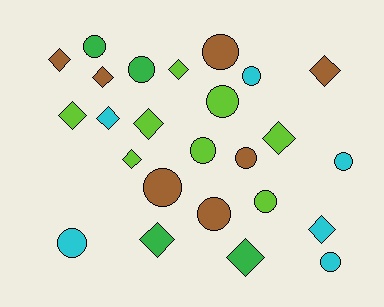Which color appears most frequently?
Lime, with 8 objects.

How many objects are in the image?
There are 25 objects.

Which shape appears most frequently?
Circle, with 13 objects.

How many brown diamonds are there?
There are 3 brown diamonds.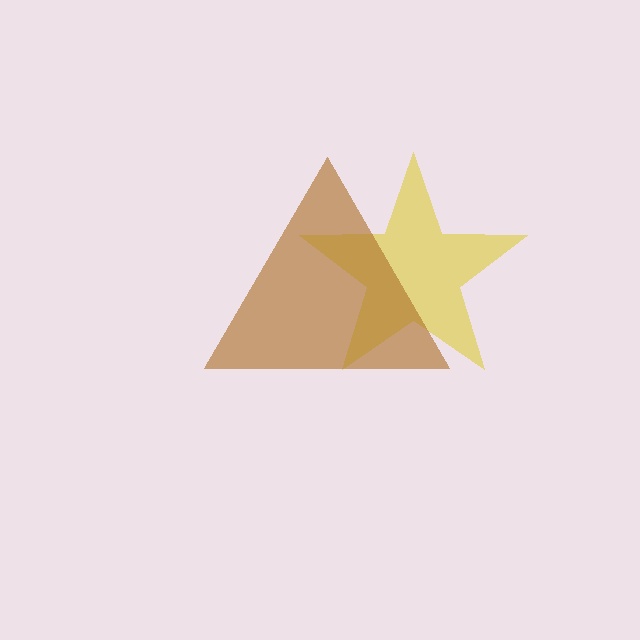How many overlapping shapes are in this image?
There are 2 overlapping shapes in the image.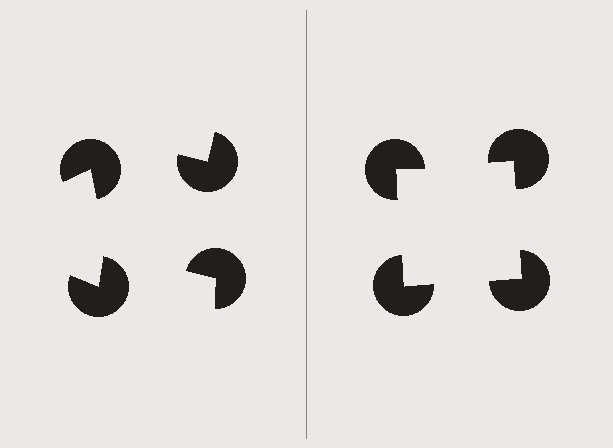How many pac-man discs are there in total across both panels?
8 — 4 on each side.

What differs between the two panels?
The pac-man discs are positioned identically on both sides; only the wedge orientations differ. On the right they align to a square; on the left they are misaligned.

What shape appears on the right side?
An illusory square.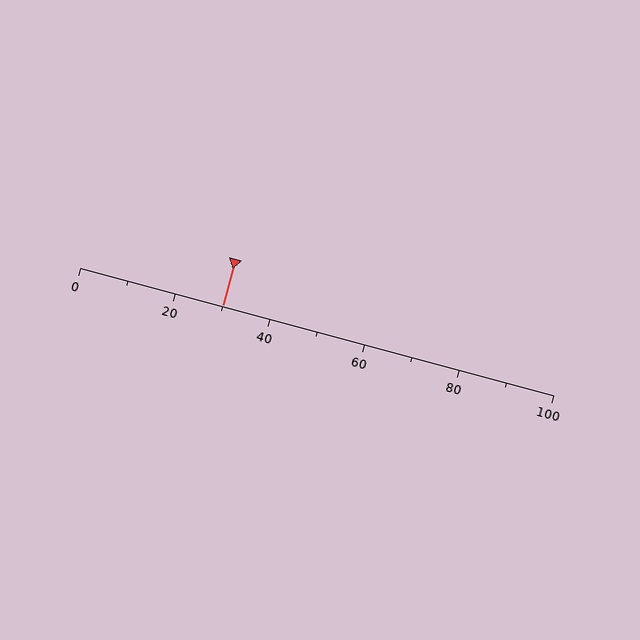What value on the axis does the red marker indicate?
The marker indicates approximately 30.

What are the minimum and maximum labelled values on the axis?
The axis runs from 0 to 100.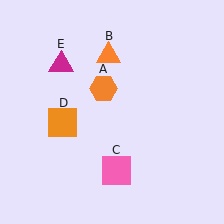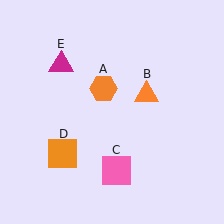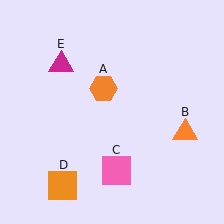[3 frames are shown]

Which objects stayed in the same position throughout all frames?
Orange hexagon (object A) and pink square (object C) and magenta triangle (object E) remained stationary.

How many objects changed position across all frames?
2 objects changed position: orange triangle (object B), orange square (object D).